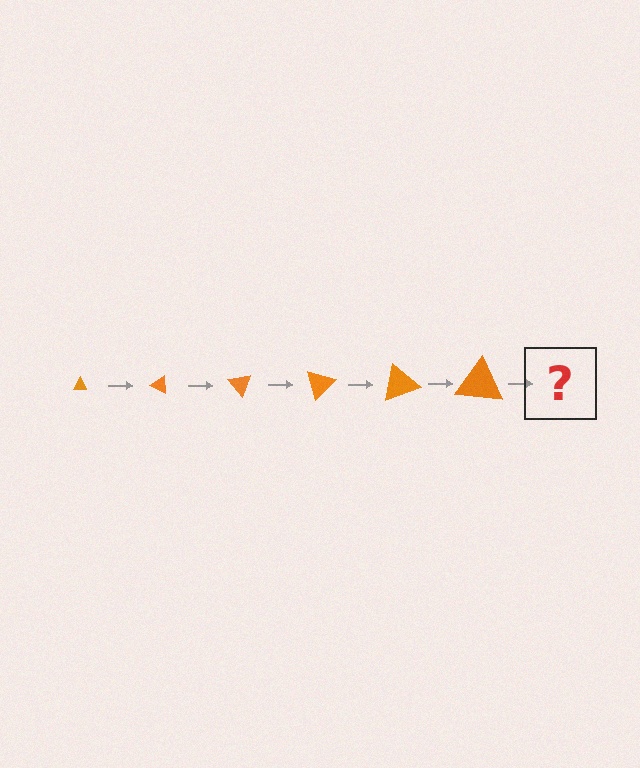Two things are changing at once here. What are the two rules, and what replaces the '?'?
The two rules are that the triangle grows larger each step and it rotates 25 degrees each step. The '?' should be a triangle, larger than the previous one and rotated 150 degrees from the start.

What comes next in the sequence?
The next element should be a triangle, larger than the previous one and rotated 150 degrees from the start.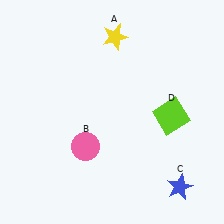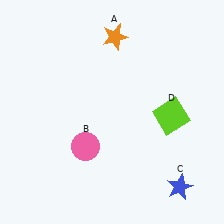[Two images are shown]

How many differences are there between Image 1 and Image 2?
There is 1 difference between the two images.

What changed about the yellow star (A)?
In Image 1, A is yellow. In Image 2, it changed to orange.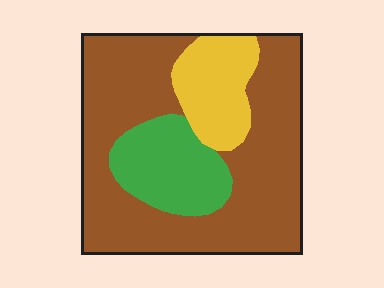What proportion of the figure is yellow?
Yellow covers 16% of the figure.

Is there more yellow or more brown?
Brown.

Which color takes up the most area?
Brown, at roughly 65%.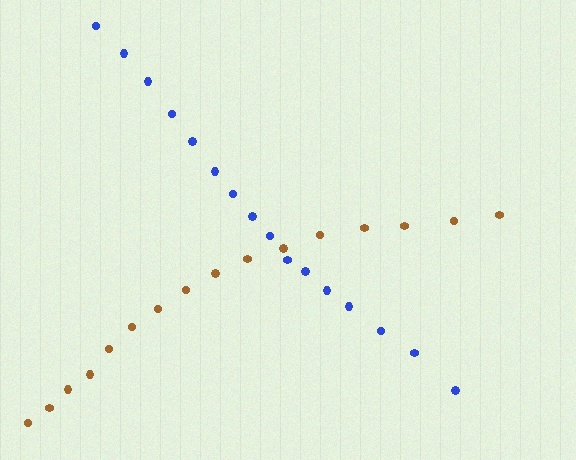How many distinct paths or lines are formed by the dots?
There are 2 distinct paths.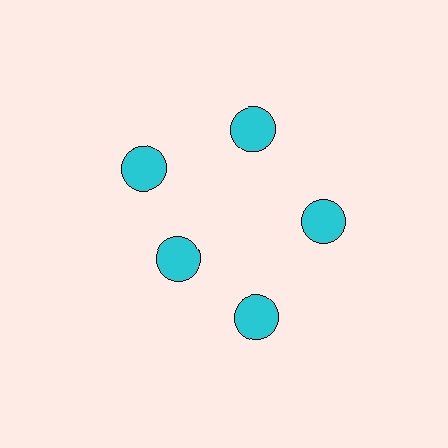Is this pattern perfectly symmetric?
No. The 5 cyan circles are arranged in a ring, but one element near the 8 o'clock position is pulled inward toward the center, breaking the 5-fold rotational symmetry.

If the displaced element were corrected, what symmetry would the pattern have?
It would have 5-fold rotational symmetry — the pattern would map onto itself every 72 degrees.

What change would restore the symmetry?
The symmetry would be restored by moving it outward, back onto the ring so that all 5 circles sit at equal angles and equal distance from the center.